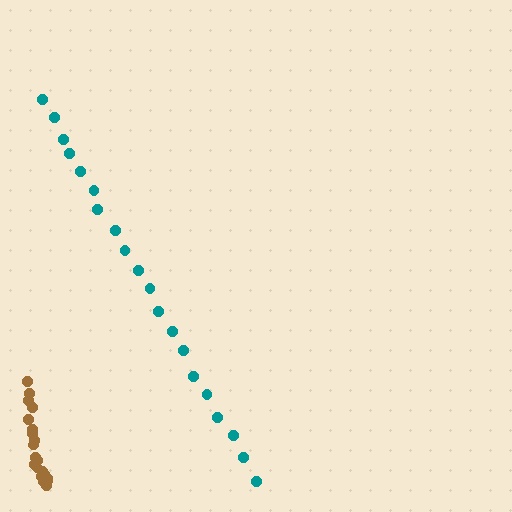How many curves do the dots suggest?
There are 2 distinct paths.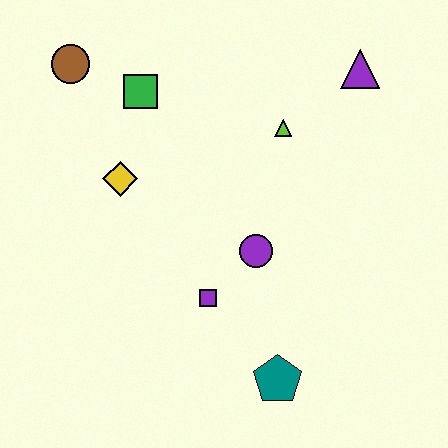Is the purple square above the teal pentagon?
Yes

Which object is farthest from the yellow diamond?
The purple triangle is farthest from the yellow diamond.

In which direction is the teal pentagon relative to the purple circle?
The teal pentagon is below the purple circle.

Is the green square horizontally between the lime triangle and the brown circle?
Yes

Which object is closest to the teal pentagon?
The purple square is closest to the teal pentagon.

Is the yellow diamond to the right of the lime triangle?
No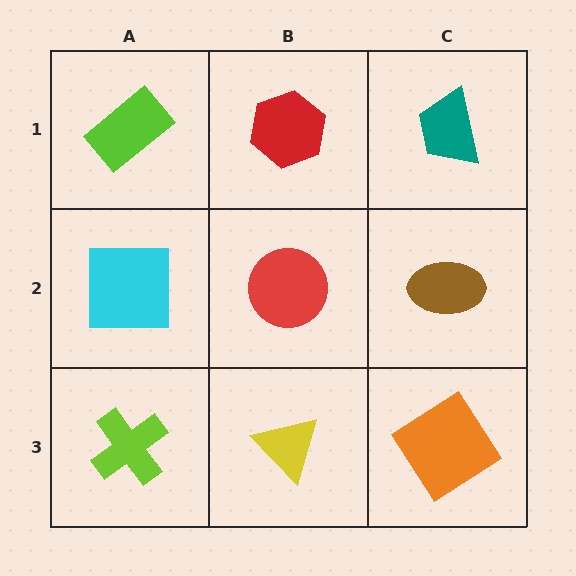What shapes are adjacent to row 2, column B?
A red hexagon (row 1, column B), a yellow triangle (row 3, column B), a cyan square (row 2, column A), a brown ellipse (row 2, column C).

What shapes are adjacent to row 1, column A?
A cyan square (row 2, column A), a red hexagon (row 1, column B).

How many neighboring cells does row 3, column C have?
2.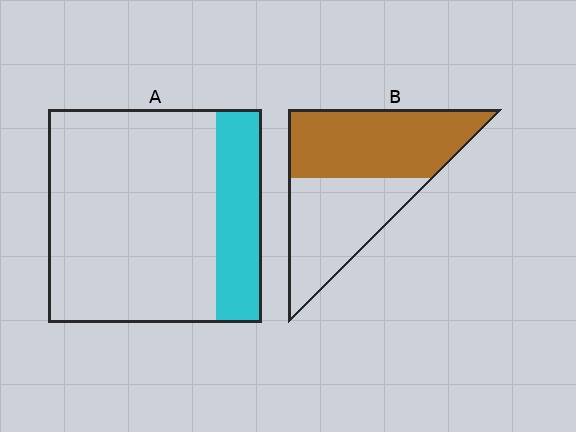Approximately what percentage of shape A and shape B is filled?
A is approximately 20% and B is approximately 55%.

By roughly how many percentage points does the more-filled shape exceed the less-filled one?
By roughly 30 percentage points (B over A).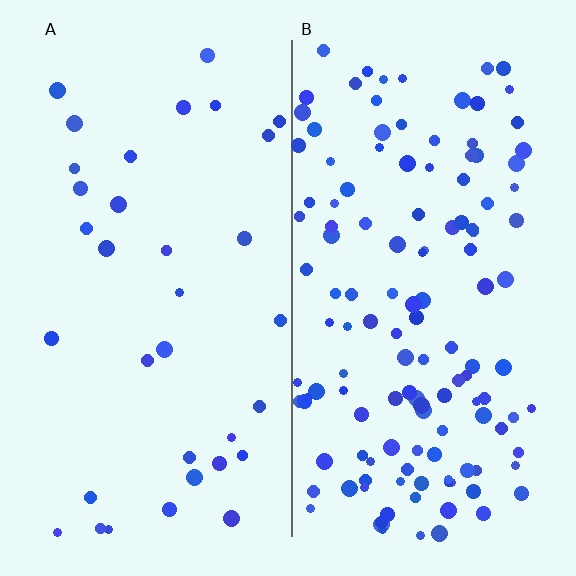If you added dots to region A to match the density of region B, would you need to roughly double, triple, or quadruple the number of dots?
Approximately quadruple.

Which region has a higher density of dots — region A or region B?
B (the right).